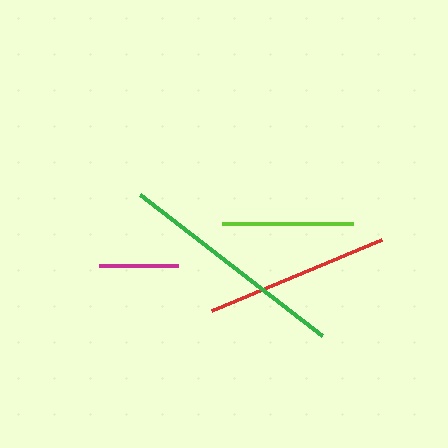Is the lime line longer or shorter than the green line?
The green line is longer than the lime line.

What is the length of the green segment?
The green segment is approximately 230 pixels long.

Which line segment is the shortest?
The magenta line is the shortest at approximately 79 pixels.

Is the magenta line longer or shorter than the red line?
The red line is longer than the magenta line.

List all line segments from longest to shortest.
From longest to shortest: green, red, lime, magenta.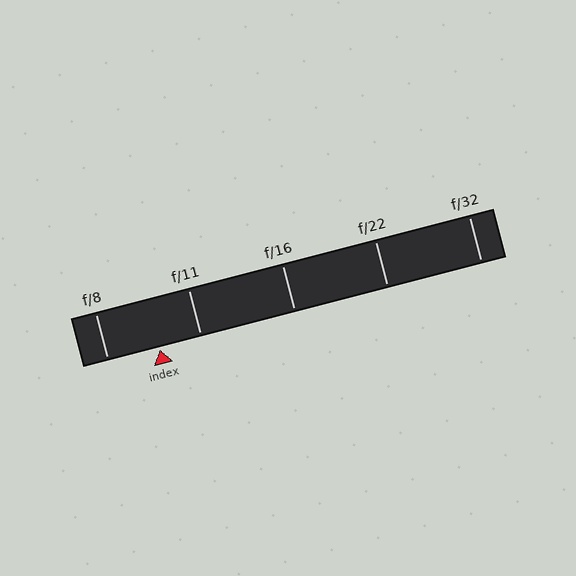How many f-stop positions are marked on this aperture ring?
There are 5 f-stop positions marked.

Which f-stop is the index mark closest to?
The index mark is closest to f/11.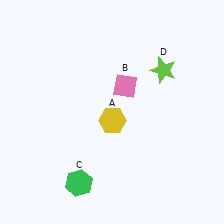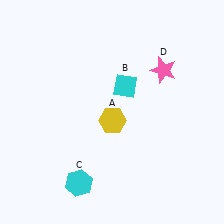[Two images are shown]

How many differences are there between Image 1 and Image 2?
There are 3 differences between the two images.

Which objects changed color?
B changed from pink to cyan. C changed from green to cyan. D changed from lime to pink.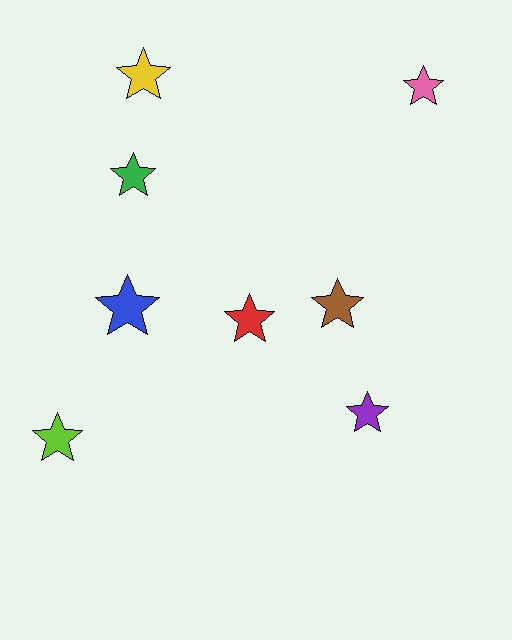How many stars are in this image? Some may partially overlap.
There are 8 stars.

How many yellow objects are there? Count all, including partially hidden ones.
There is 1 yellow object.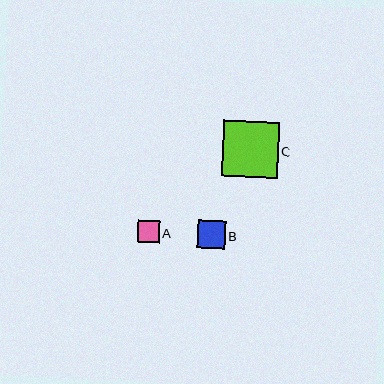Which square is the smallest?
Square A is the smallest with a size of approximately 22 pixels.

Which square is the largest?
Square C is the largest with a size of approximately 56 pixels.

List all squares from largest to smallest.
From largest to smallest: C, B, A.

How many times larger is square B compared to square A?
Square B is approximately 1.3 times the size of square A.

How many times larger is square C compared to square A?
Square C is approximately 2.5 times the size of square A.